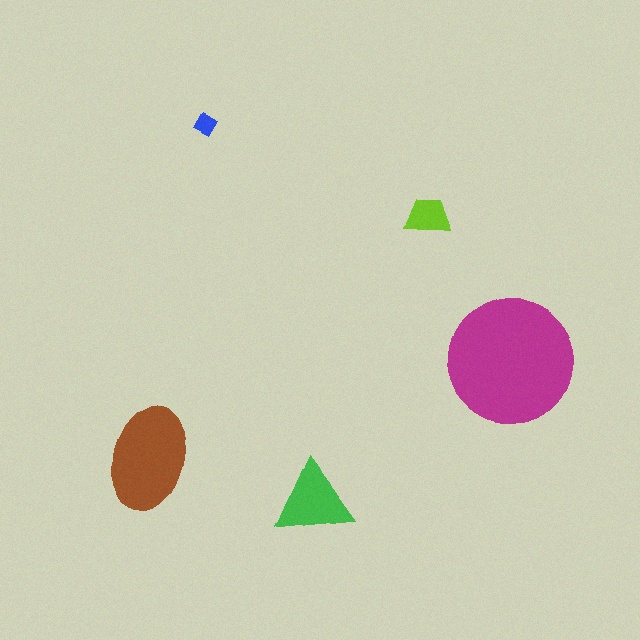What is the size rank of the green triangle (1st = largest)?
3rd.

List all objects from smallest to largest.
The blue diamond, the lime trapezoid, the green triangle, the brown ellipse, the magenta circle.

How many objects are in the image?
There are 5 objects in the image.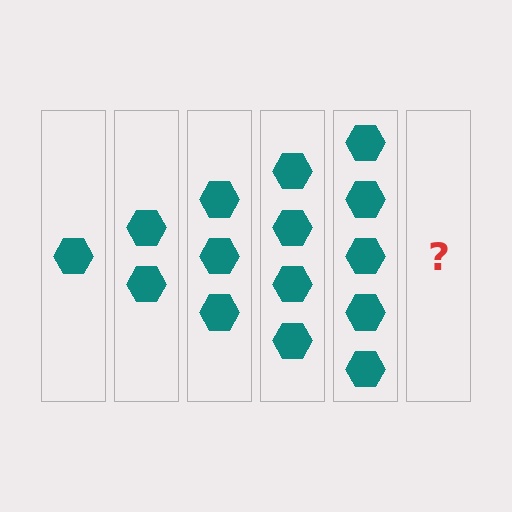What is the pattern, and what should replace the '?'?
The pattern is that each step adds one more hexagon. The '?' should be 6 hexagons.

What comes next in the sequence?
The next element should be 6 hexagons.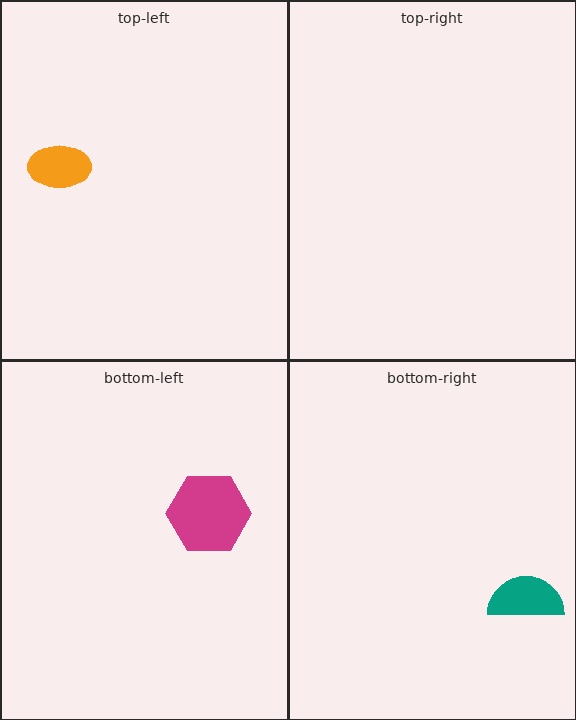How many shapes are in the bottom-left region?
1.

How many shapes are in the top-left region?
1.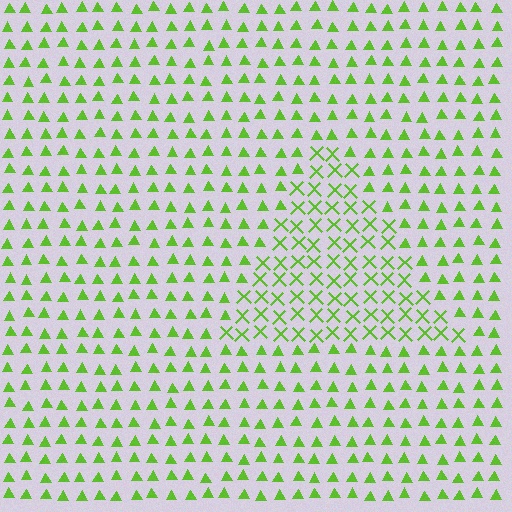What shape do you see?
I see a triangle.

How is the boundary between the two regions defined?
The boundary is defined by a change in element shape: X marks inside vs. triangles outside. All elements share the same color and spacing.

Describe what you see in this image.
The image is filled with small lime elements arranged in a uniform grid. A triangle-shaped region contains X marks, while the surrounding area contains triangles. The boundary is defined purely by the change in element shape.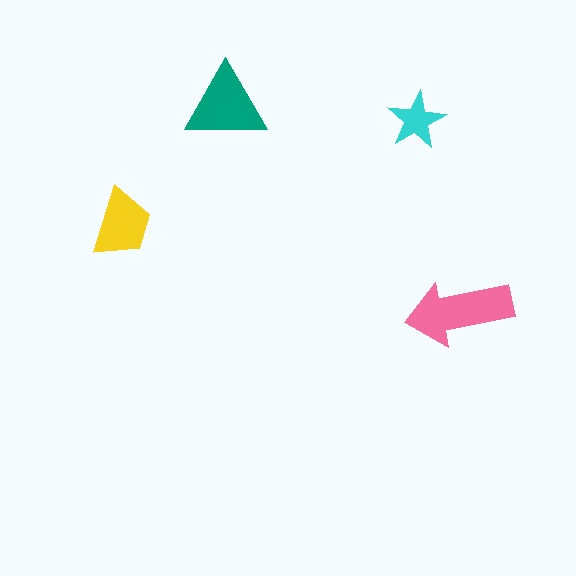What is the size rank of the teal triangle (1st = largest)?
2nd.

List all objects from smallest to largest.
The cyan star, the yellow trapezoid, the teal triangle, the pink arrow.